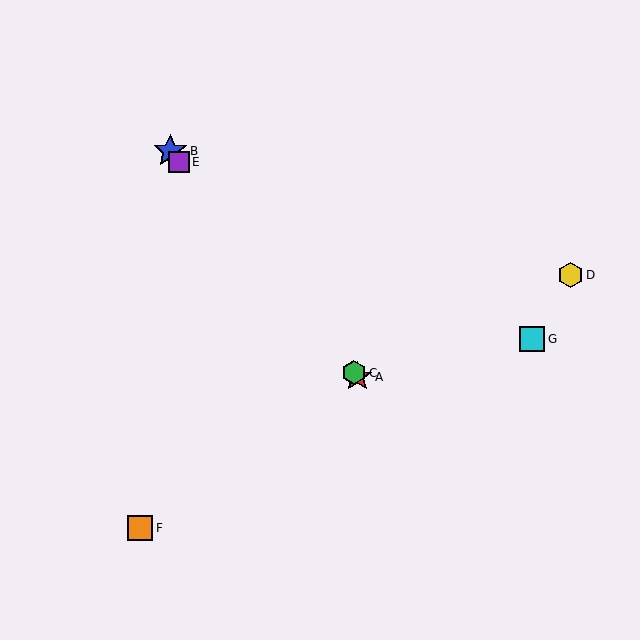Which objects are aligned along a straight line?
Objects A, B, C, E are aligned along a straight line.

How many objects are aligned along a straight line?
4 objects (A, B, C, E) are aligned along a straight line.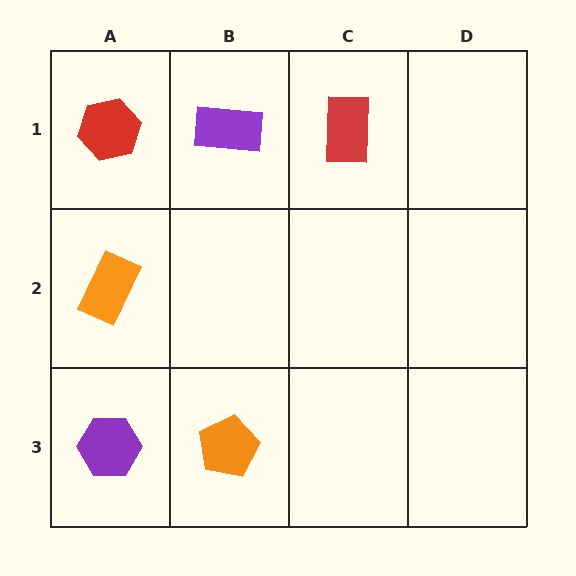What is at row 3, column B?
An orange pentagon.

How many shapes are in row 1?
3 shapes.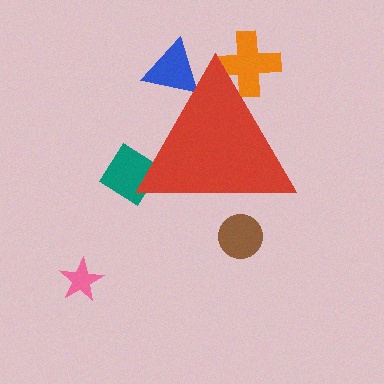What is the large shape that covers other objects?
A red triangle.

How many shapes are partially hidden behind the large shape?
4 shapes are partially hidden.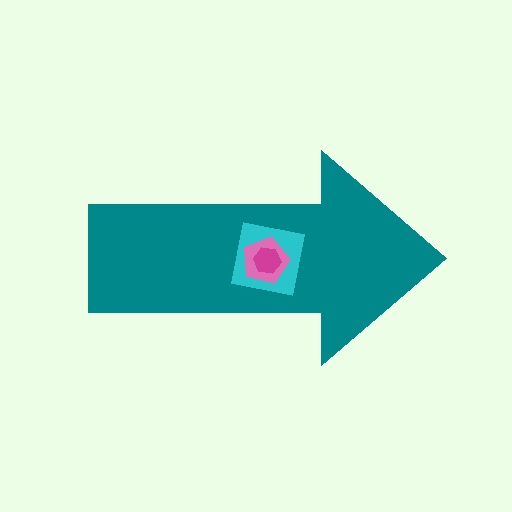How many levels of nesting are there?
4.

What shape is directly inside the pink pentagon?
The magenta hexagon.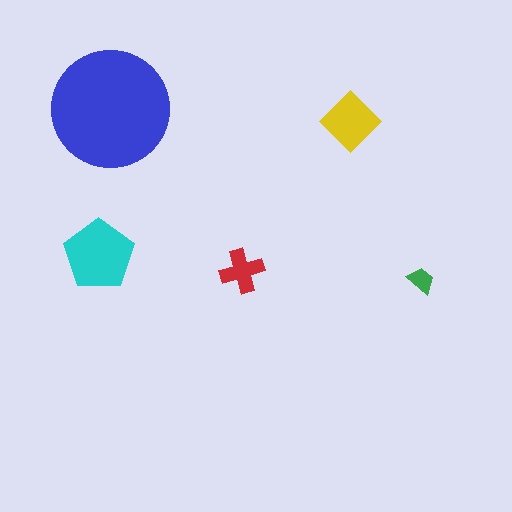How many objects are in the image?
There are 5 objects in the image.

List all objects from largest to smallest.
The blue circle, the cyan pentagon, the yellow diamond, the red cross, the green trapezoid.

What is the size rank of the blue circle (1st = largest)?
1st.